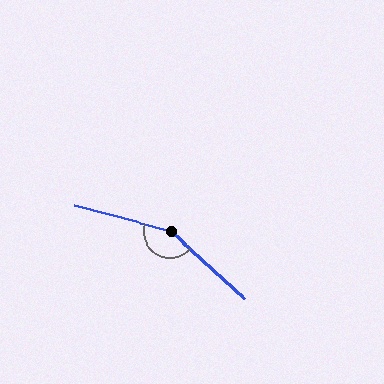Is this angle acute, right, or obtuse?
It is obtuse.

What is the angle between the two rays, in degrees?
Approximately 152 degrees.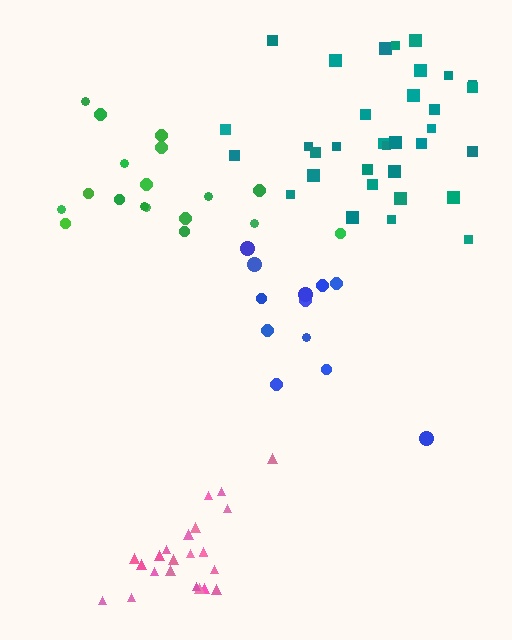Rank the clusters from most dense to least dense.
pink, teal, green, blue.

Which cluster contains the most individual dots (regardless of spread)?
Teal (33).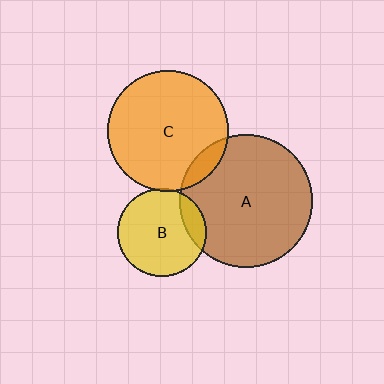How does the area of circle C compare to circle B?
Approximately 1.9 times.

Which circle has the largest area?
Circle A (brown).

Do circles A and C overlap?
Yes.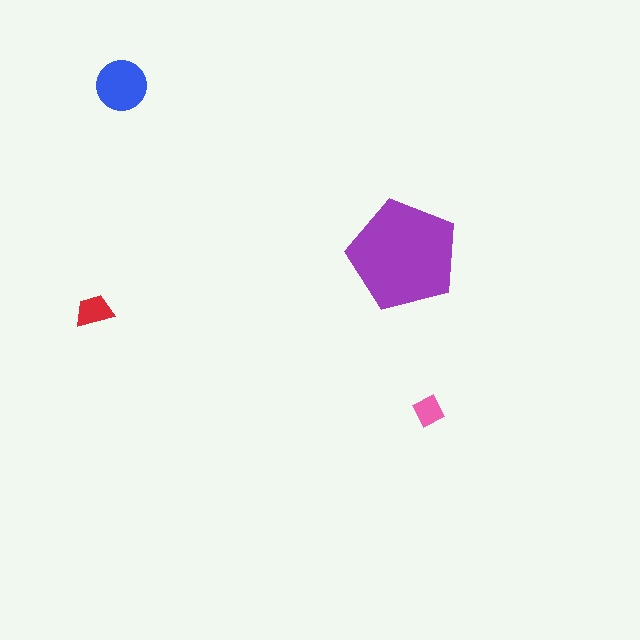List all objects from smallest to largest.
The pink diamond, the red trapezoid, the blue circle, the purple pentagon.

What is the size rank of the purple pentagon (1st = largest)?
1st.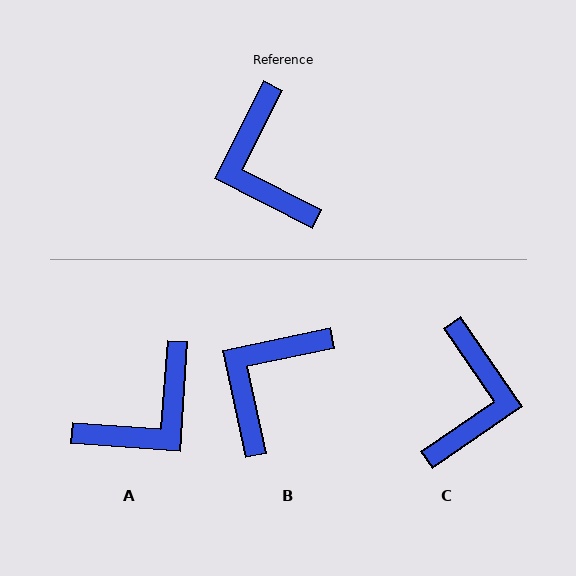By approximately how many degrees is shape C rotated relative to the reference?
Approximately 151 degrees counter-clockwise.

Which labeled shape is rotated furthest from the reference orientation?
C, about 151 degrees away.